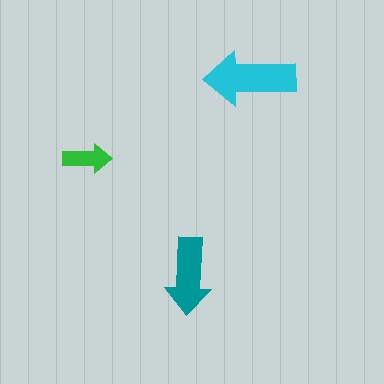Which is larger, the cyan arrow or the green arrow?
The cyan one.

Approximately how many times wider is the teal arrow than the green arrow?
About 1.5 times wider.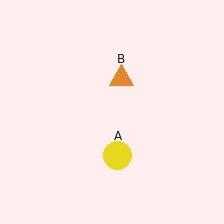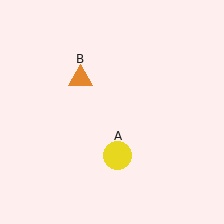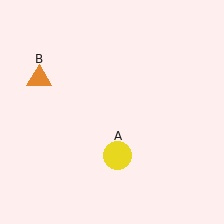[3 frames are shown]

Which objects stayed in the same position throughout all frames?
Yellow circle (object A) remained stationary.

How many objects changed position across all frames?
1 object changed position: orange triangle (object B).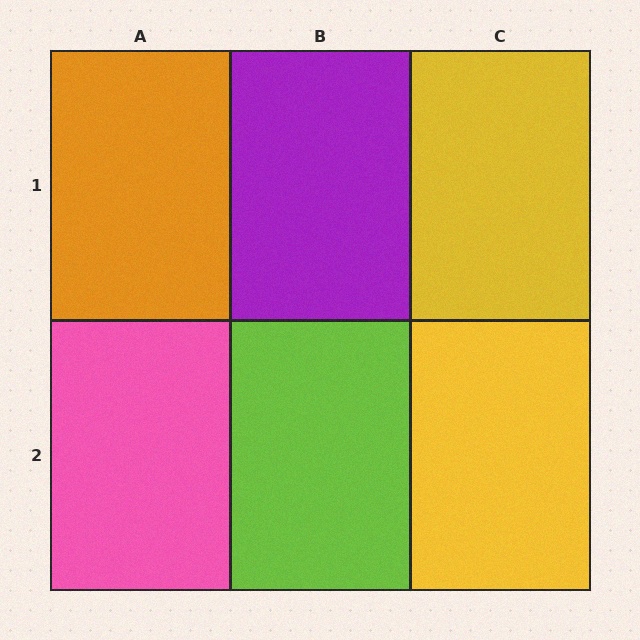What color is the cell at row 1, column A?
Orange.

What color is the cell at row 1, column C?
Yellow.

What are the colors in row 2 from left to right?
Pink, lime, yellow.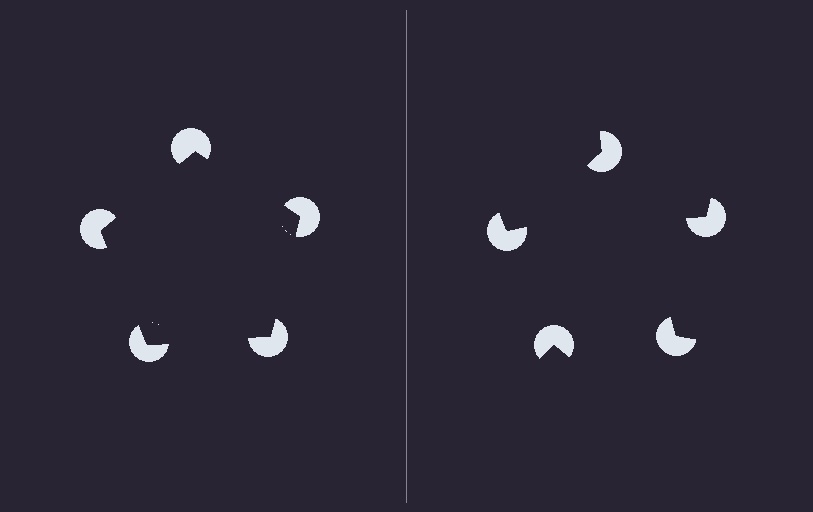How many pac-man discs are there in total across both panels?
10 — 5 on each side.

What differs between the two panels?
The pac-man discs are positioned identically on both sides; only the wedge orientations differ. On the left they align to a pentagon; on the right they are misaligned.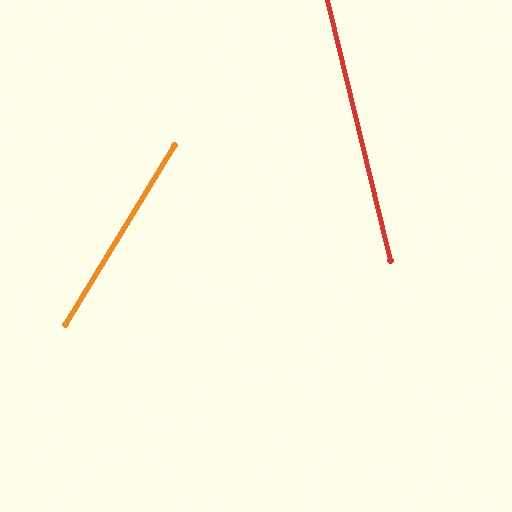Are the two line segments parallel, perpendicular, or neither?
Neither parallel nor perpendicular — they differ by about 45°.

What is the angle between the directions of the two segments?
Approximately 45 degrees.